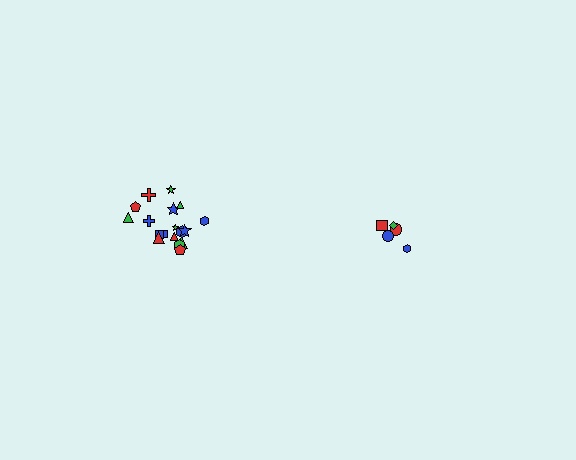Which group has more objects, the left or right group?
The left group.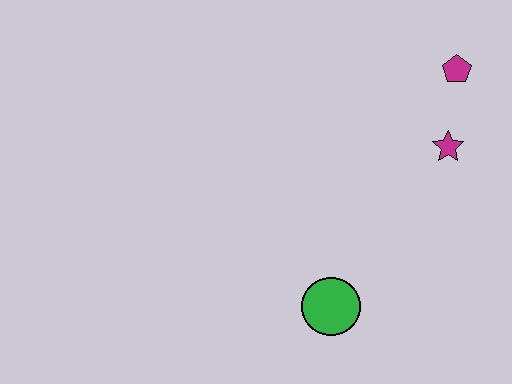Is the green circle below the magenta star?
Yes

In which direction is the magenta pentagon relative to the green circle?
The magenta pentagon is above the green circle.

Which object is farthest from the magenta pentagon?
The green circle is farthest from the magenta pentagon.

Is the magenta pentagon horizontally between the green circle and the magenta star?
No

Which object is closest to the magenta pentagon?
The magenta star is closest to the magenta pentagon.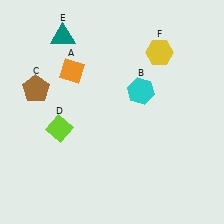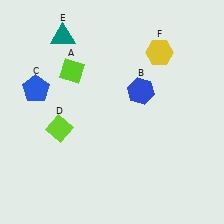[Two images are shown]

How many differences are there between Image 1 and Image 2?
There are 3 differences between the two images.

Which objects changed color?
A changed from orange to lime. B changed from cyan to blue. C changed from brown to blue.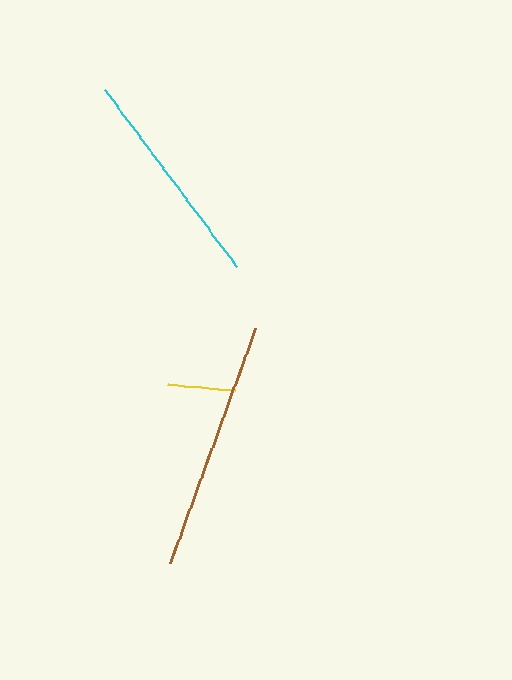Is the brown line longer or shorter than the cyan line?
The brown line is longer than the cyan line.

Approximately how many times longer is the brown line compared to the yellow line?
The brown line is approximately 3.7 times the length of the yellow line.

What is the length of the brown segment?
The brown segment is approximately 250 pixels long.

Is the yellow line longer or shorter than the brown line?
The brown line is longer than the yellow line.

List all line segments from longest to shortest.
From longest to shortest: brown, cyan, yellow.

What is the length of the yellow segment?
The yellow segment is approximately 68 pixels long.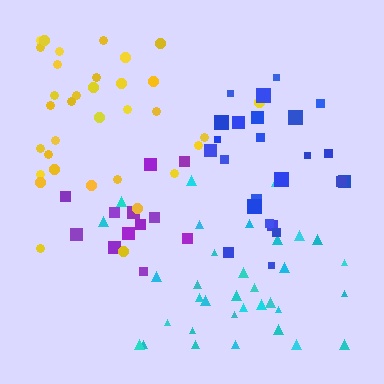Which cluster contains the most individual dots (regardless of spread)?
Yellow (35).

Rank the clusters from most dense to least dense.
blue, purple, yellow, cyan.